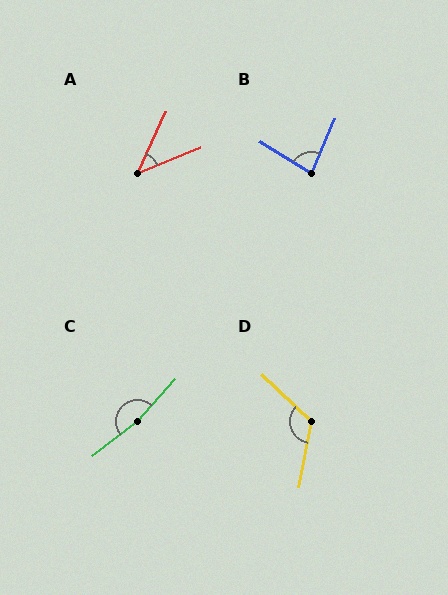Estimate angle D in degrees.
Approximately 123 degrees.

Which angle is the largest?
C, at approximately 170 degrees.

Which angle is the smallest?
A, at approximately 43 degrees.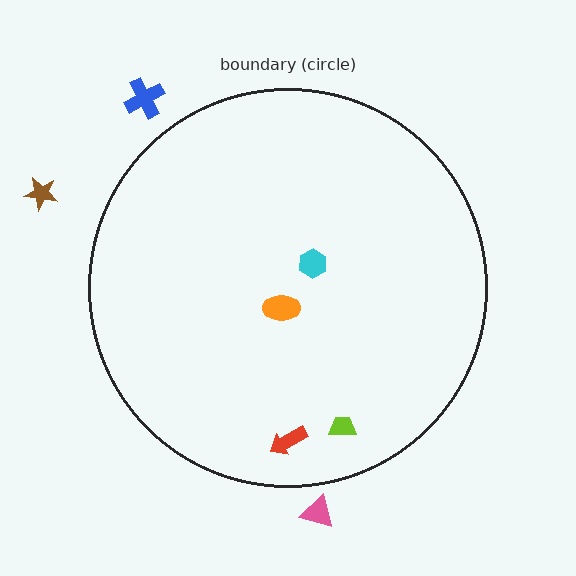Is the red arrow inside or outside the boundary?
Inside.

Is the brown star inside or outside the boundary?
Outside.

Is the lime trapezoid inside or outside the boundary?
Inside.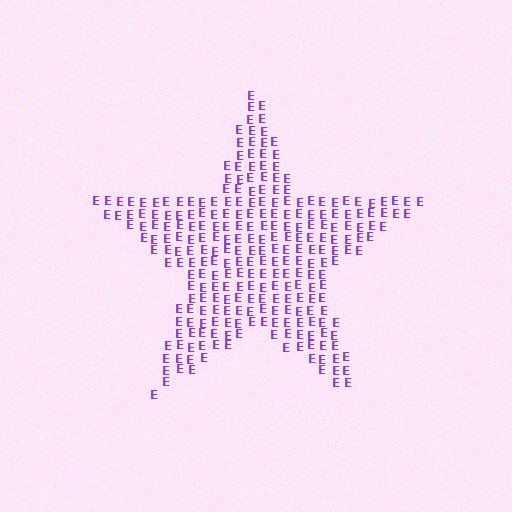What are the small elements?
The small elements are letter E's.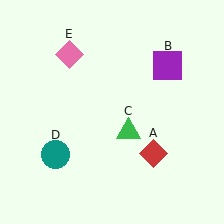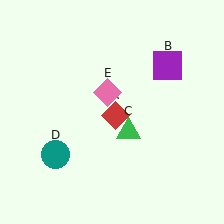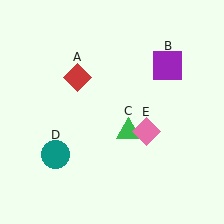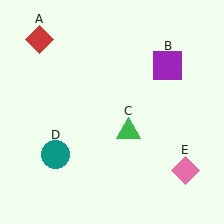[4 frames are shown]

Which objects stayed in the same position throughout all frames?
Purple square (object B) and green triangle (object C) and teal circle (object D) remained stationary.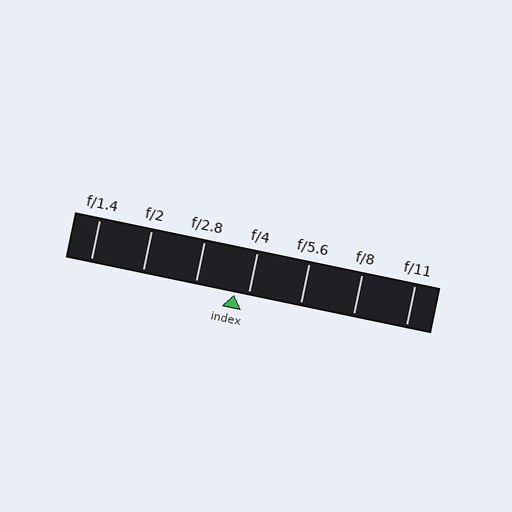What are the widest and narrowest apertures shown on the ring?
The widest aperture shown is f/1.4 and the narrowest is f/11.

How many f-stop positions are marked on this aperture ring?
There are 7 f-stop positions marked.